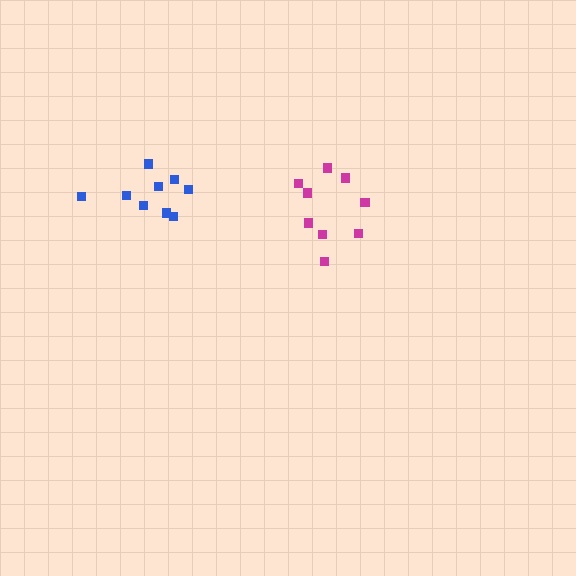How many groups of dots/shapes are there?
There are 2 groups.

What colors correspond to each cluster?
The clusters are colored: blue, magenta.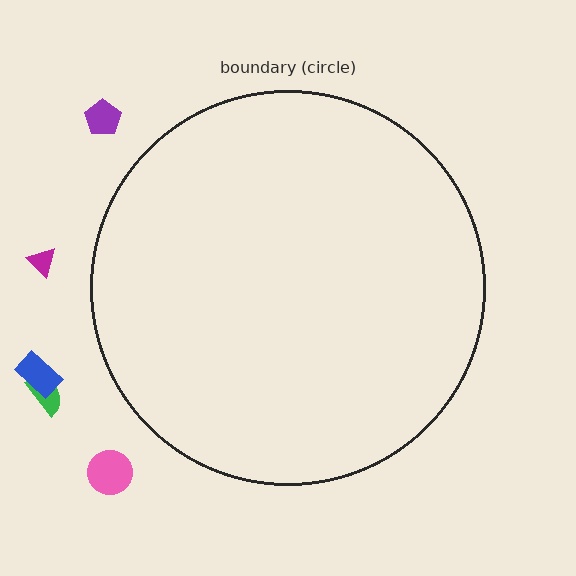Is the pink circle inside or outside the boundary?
Outside.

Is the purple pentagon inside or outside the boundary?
Outside.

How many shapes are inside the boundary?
0 inside, 5 outside.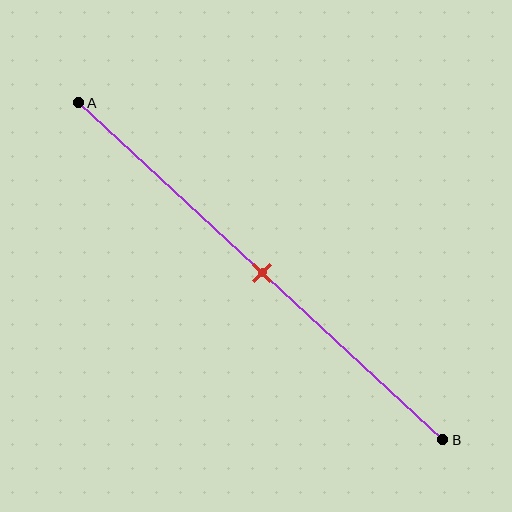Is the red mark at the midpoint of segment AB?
Yes, the mark is approximately at the midpoint.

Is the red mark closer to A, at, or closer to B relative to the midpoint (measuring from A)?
The red mark is approximately at the midpoint of segment AB.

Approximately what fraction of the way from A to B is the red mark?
The red mark is approximately 50% of the way from A to B.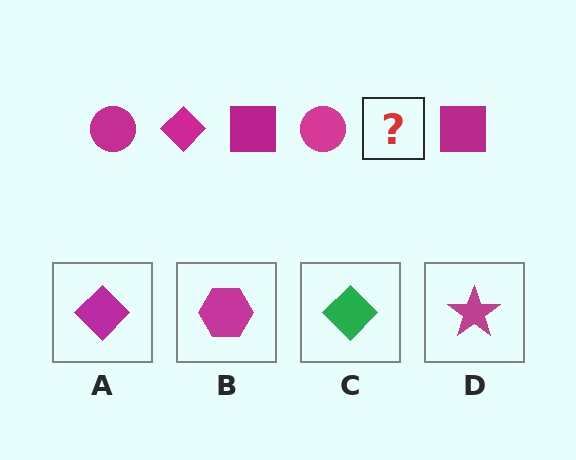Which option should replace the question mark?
Option A.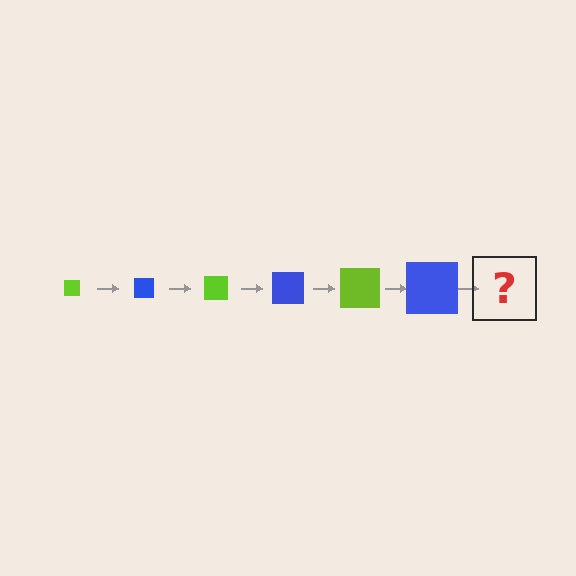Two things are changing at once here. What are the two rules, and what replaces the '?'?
The two rules are that the square grows larger each step and the color cycles through lime and blue. The '?' should be a lime square, larger than the previous one.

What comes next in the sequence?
The next element should be a lime square, larger than the previous one.